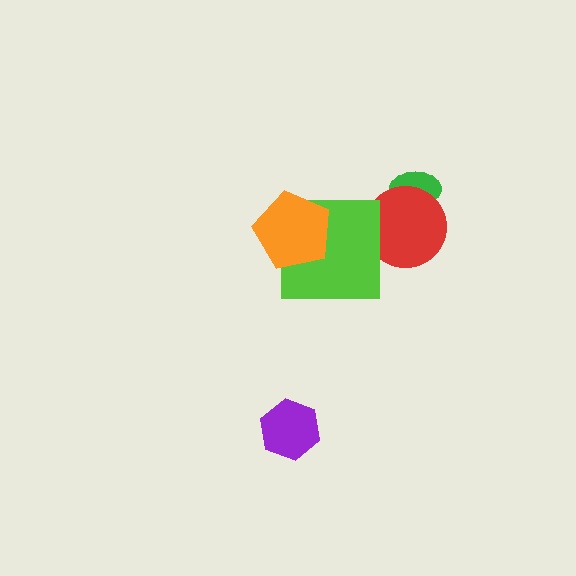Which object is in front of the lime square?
The orange pentagon is in front of the lime square.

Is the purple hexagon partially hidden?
No, no other shape covers it.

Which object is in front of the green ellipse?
The red circle is in front of the green ellipse.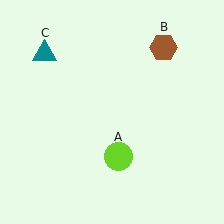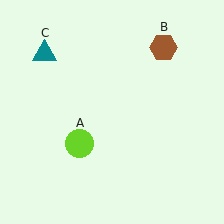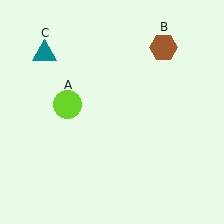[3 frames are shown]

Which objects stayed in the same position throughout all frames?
Brown hexagon (object B) and teal triangle (object C) remained stationary.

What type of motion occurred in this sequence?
The lime circle (object A) rotated clockwise around the center of the scene.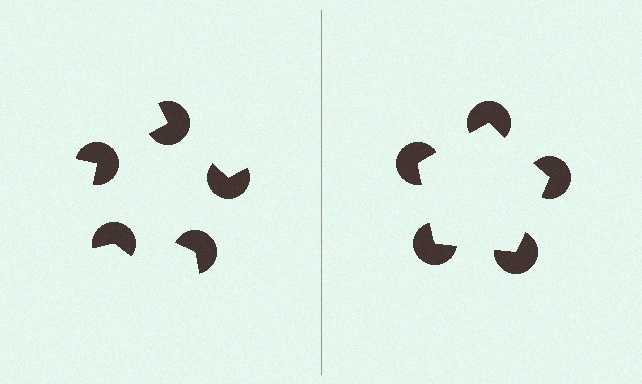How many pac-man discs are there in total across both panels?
10 — 5 on each side.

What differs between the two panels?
The pac-man discs are positioned identically on both sides; only the wedge orientations differ. On the right they align to a pentagon; on the left they are misaligned.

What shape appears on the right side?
An illusory pentagon.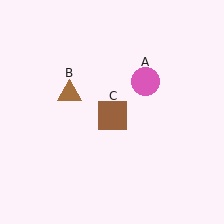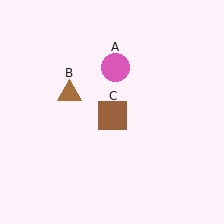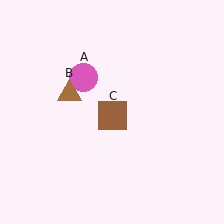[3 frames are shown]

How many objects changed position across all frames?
1 object changed position: pink circle (object A).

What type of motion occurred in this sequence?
The pink circle (object A) rotated counterclockwise around the center of the scene.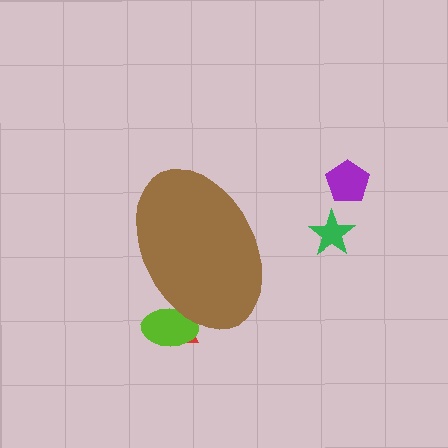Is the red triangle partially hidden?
Yes, the red triangle is partially hidden behind the brown ellipse.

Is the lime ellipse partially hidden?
Yes, the lime ellipse is partially hidden behind the brown ellipse.